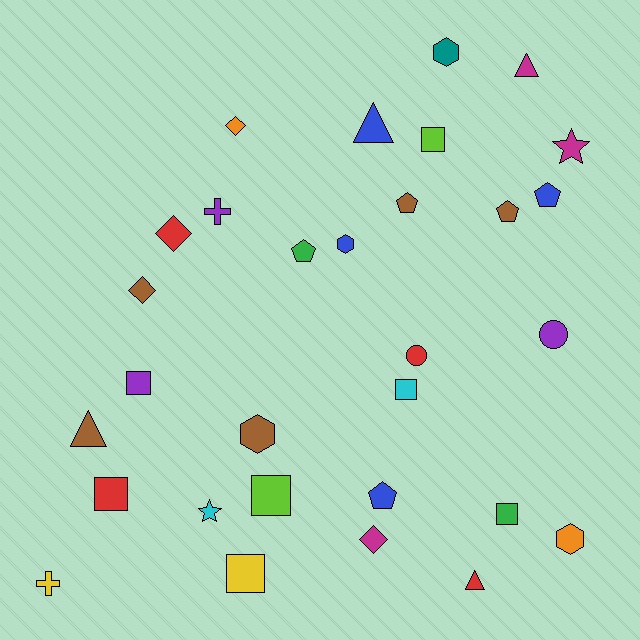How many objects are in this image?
There are 30 objects.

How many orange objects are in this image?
There are 2 orange objects.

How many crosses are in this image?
There are 2 crosses.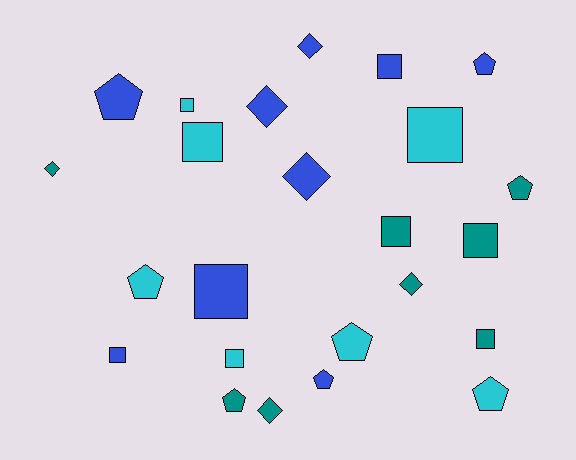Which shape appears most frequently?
Square, with 10 objects.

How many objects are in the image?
There are 24 objects.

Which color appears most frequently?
Blue, with 9 objects.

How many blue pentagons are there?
There are 3 blue pentagons.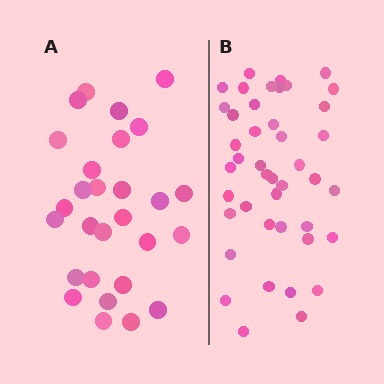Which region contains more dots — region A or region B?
Region B (the right region) has more dots.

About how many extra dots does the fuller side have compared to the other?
Region B has approximately 15 more dots than region A.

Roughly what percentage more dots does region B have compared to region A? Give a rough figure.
About 55% more.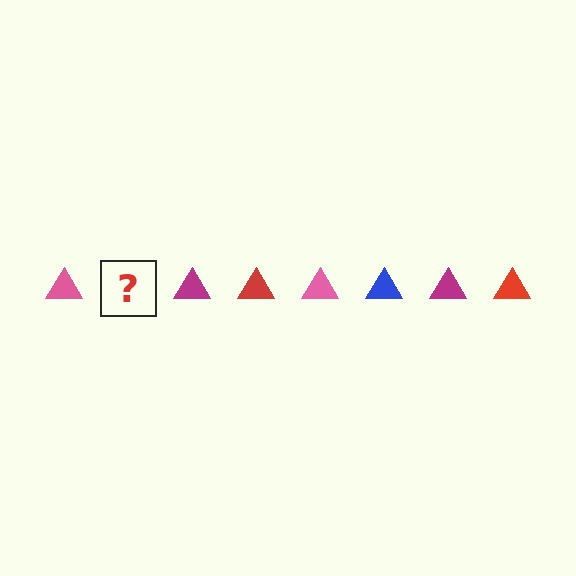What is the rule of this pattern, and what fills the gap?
The rule is that the pattern cycles through pink, blue, magenta, red triangles. The gap should be filled with a blue triangle.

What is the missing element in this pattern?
The missing element is a blue triangle.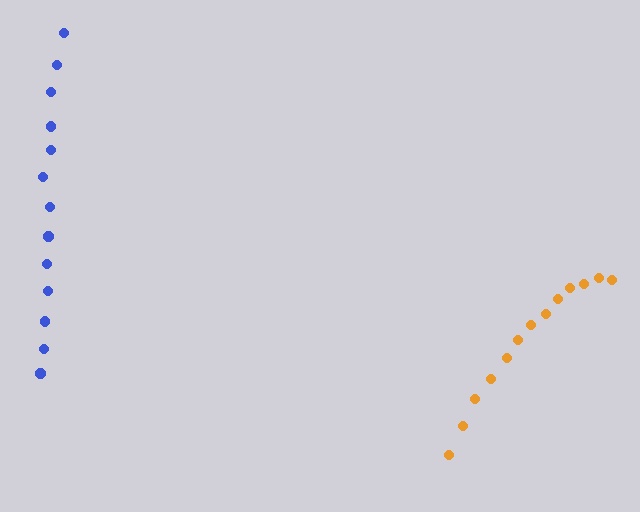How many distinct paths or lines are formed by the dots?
There are 2 distinct paths.